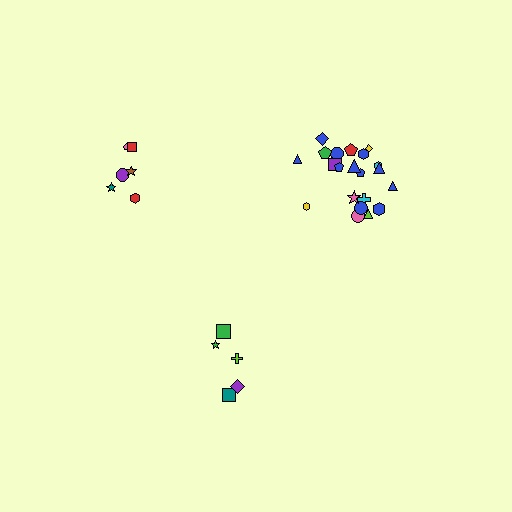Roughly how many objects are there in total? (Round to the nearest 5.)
Roughly 35 objects in total.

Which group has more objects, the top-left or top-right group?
The top-right group.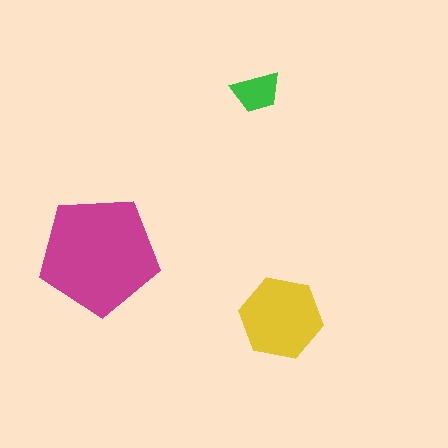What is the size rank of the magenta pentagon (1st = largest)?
1st.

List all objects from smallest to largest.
The green trapezoid, the yellow hexagon, the magenta pentagon.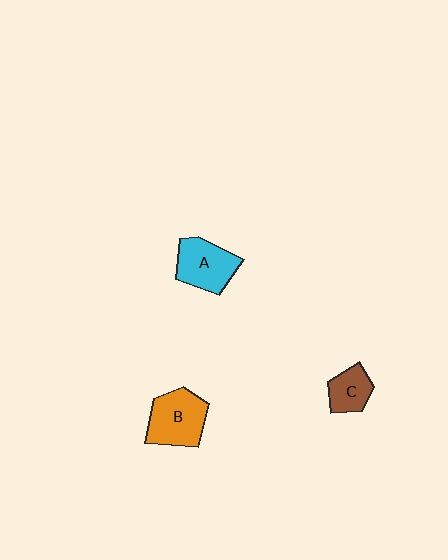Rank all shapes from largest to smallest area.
From largest to smallest: B (orange), A (cyan), C (brown).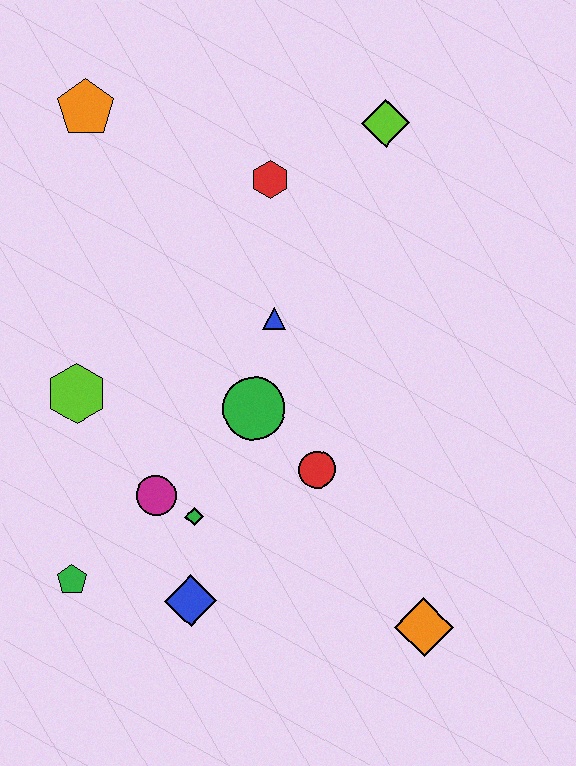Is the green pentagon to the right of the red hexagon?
No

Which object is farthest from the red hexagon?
The orange diamond is farthest from the red hexagon.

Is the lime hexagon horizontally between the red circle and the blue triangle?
No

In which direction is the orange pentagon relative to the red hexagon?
The orange pentagon is to the left of the red hexagon.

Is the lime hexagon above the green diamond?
Yes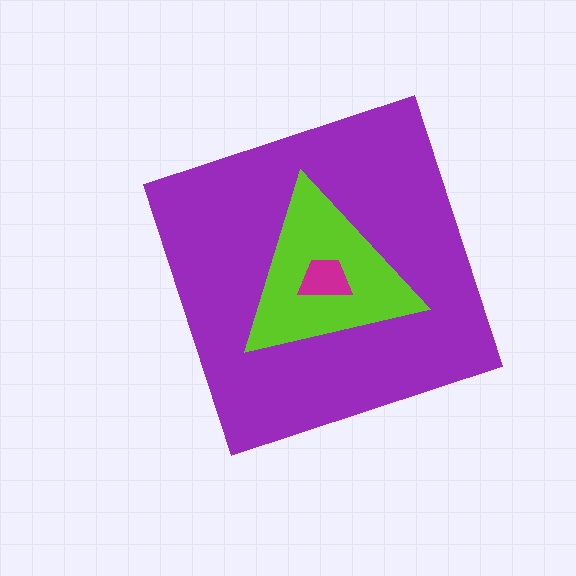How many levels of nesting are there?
3.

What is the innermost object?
The magenta trapezoid.